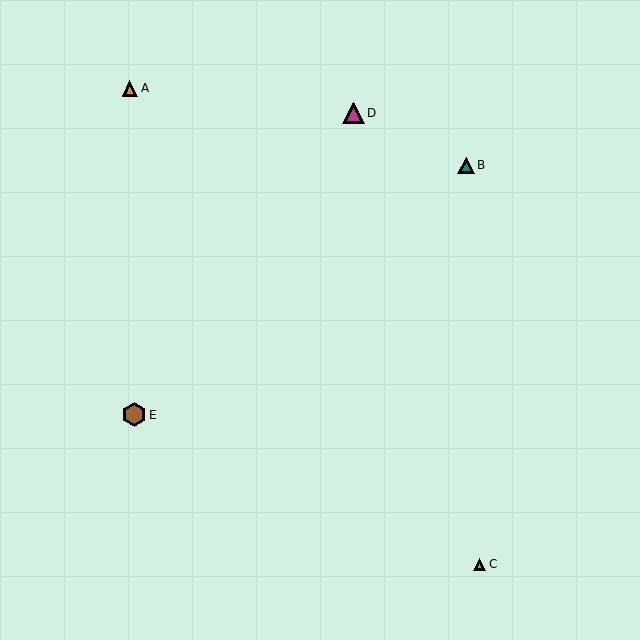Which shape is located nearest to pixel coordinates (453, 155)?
The teal triangle (labeled B) at (466, 165) is nearest to that location.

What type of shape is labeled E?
Shape E is a brown hexagon.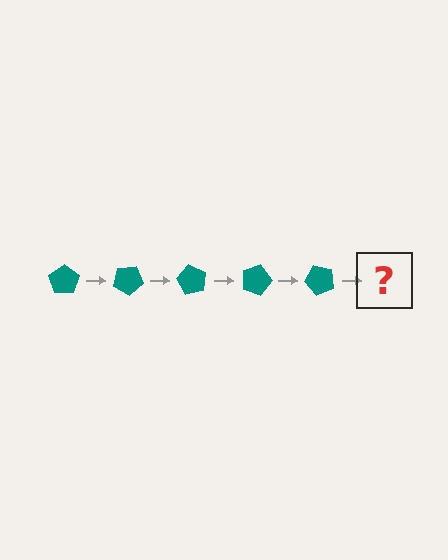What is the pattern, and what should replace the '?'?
The pattern is that the pentagon rotates 30 degrees each step. The '?' should be a teal pentagon rotated 150 degrees.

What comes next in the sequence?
The next element should be a teal pentagon rotated 150 degrees.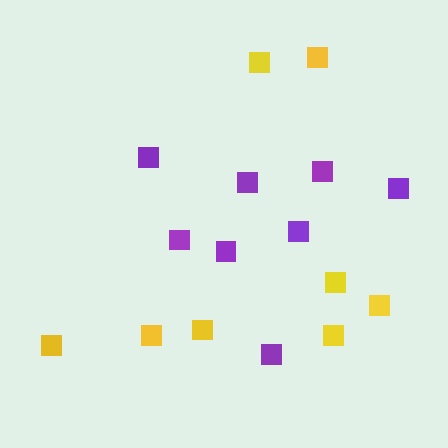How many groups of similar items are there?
There are 2 groups: one group of purple squares (8) and one group of yellow squares (8).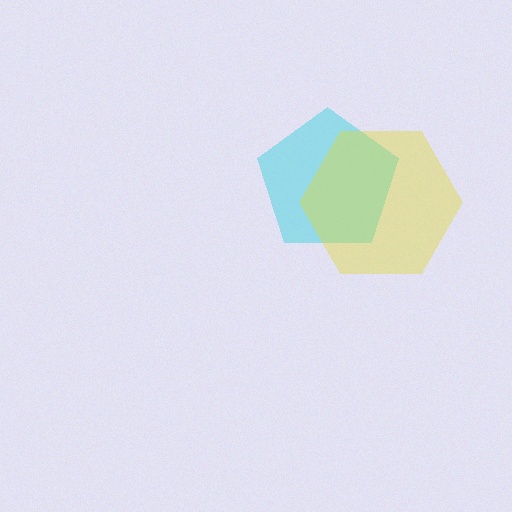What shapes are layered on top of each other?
The layered shapes are: a cyan pentagon, a yellow hexagon.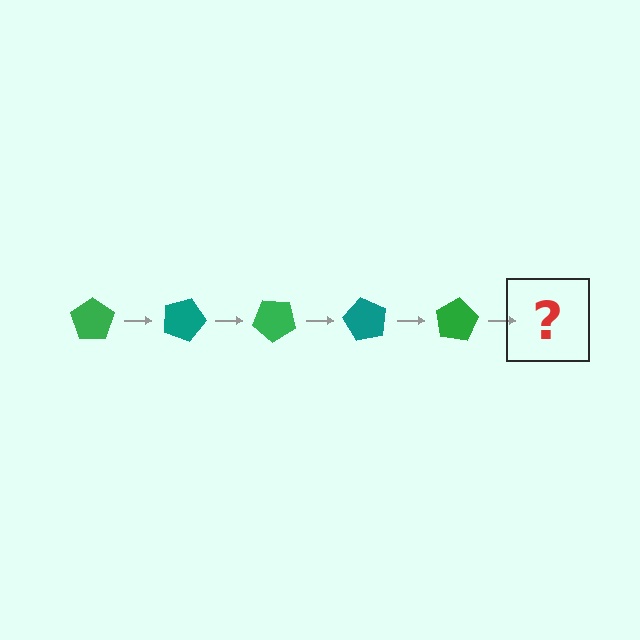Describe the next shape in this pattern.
It should be a teal pentagon, rotated 100 degrees from the start.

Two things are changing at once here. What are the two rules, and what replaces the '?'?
The two rules are that it rotates 20 degrees each step and the color cycles through green and teal. The '?' should be a teal pentagon, rotated 100 degrees from the start.